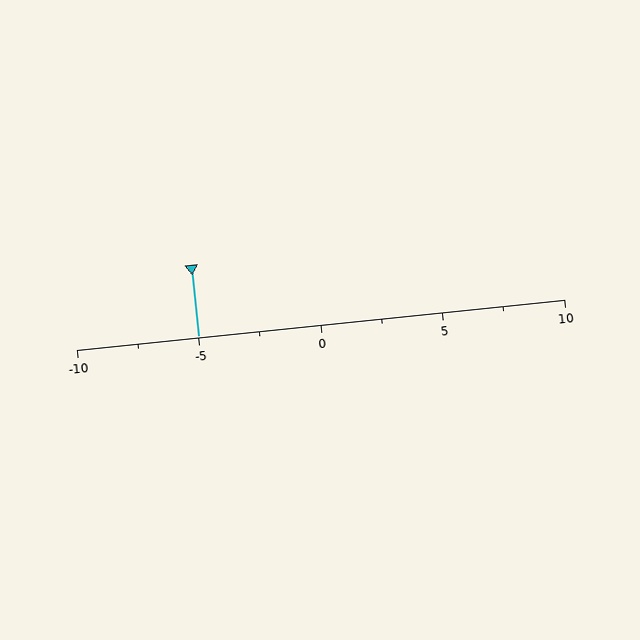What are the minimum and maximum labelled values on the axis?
The axis runs from -10 to 10.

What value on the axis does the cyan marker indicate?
The marker indicates approximately -5.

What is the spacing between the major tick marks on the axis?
The major ticks are spaced 5 apart.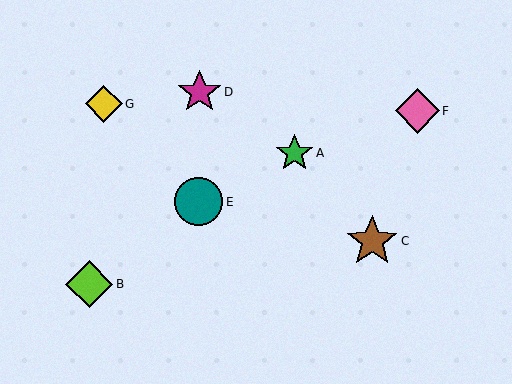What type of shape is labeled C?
Shape C is a brown star.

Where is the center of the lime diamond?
The center of the lime diamond is at (89, 284).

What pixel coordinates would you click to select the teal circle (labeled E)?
Click at (199, 202) to select the teal circle E.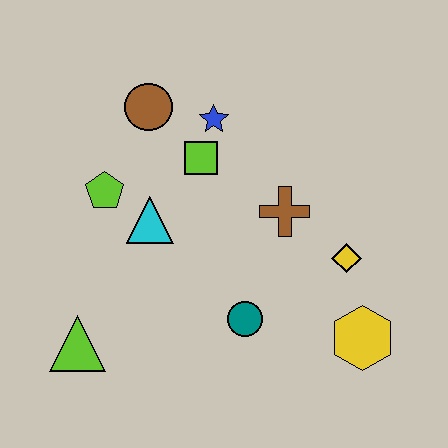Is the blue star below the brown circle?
Yes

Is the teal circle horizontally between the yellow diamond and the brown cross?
No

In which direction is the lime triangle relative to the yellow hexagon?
The lime triangle is to the left of the yellow hexagon.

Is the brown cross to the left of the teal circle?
No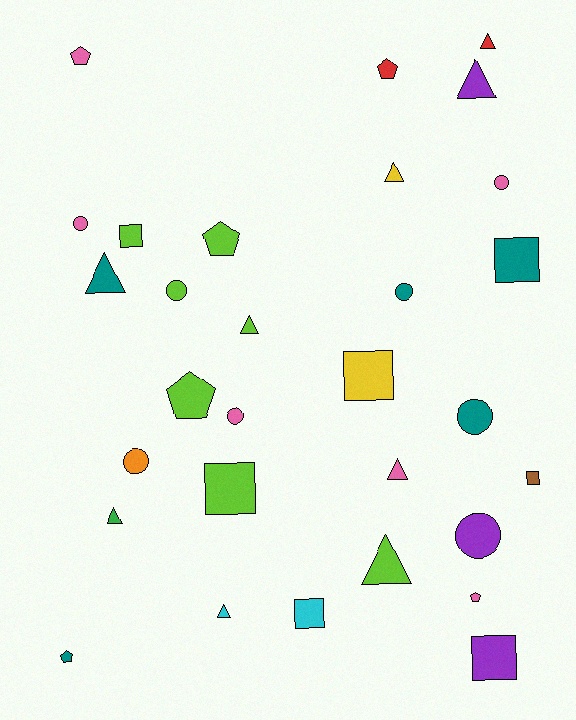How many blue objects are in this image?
There are no blue objects.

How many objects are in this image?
There are 30 objects.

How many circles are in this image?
There are 8 circles.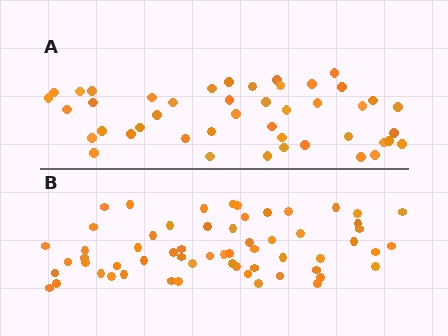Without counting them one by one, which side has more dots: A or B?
Region B (the bottom region) has more dots.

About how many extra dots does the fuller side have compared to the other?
Region B has approximately 15 more dots than region A.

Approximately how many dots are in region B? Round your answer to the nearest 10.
About 60 dots.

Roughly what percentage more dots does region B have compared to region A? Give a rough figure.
About 35% more.